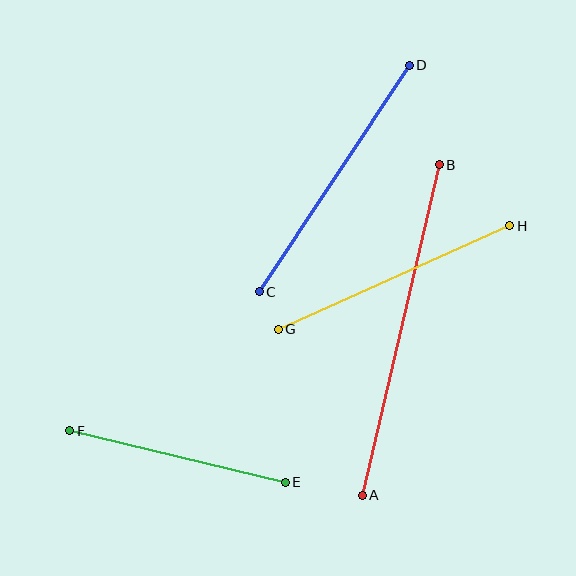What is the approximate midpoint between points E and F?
The midpoint is at approximately (177, 457) pixels.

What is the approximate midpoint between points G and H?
The midpoint is at approximately (394, 278) pixels.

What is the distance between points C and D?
The distance is approximately 271 pixels.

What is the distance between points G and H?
The distance is approximately 253 pixels.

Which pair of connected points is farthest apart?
Points A and B are farthest apart.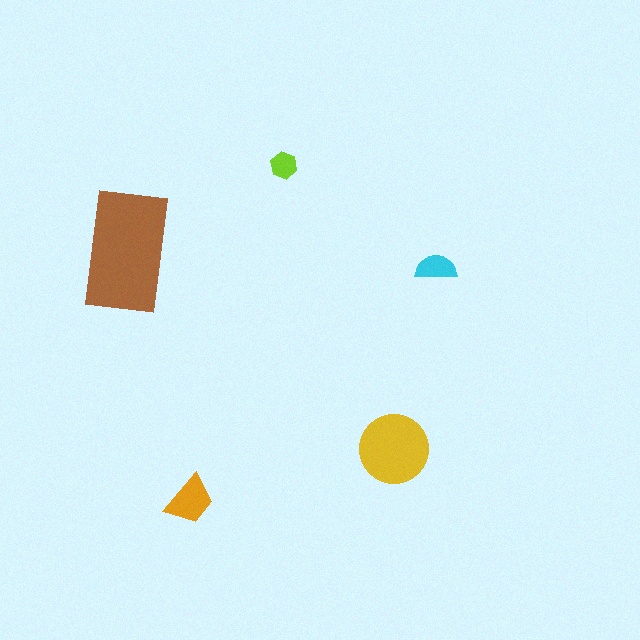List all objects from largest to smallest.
The brown rectangle, the yellow circle, the orange trapezoid, the cyan semicircle, the lime hexagon.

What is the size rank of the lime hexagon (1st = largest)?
5th.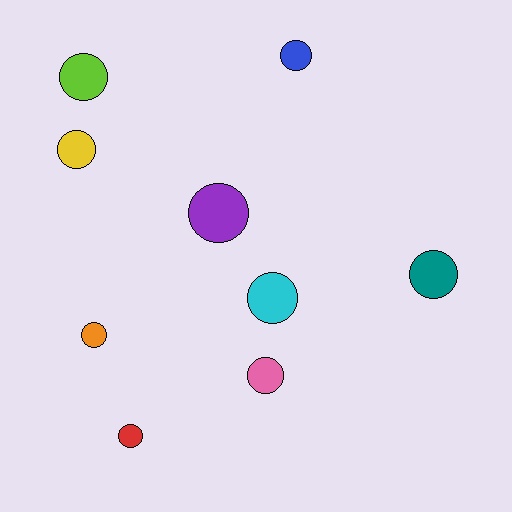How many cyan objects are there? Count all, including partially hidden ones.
There is 1 cyan object.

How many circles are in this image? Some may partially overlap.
There are 9 circles.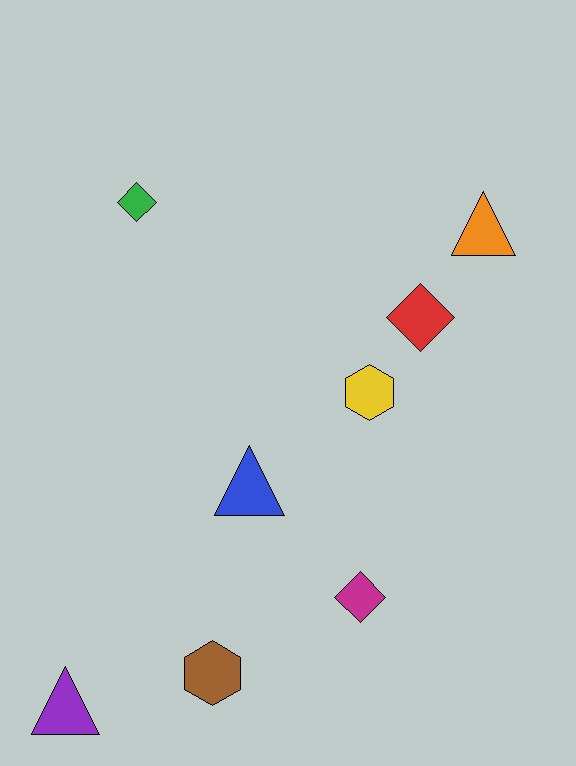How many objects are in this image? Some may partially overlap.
There are 8 objects.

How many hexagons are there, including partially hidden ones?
There are 2 hexagons.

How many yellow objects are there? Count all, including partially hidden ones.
There is 1 yellow object.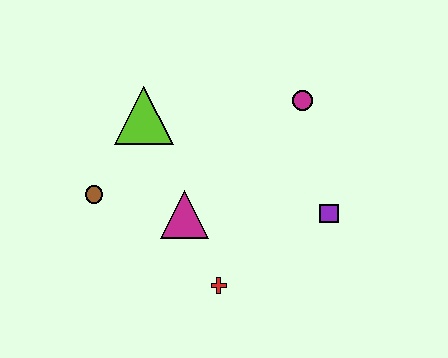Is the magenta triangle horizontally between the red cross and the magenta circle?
No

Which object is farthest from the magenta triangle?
The magenta circle is farthest from the magenta triangle.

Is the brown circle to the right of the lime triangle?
No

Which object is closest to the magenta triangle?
The red cross is closest to the magenta triangle.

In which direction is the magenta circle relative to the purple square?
The magenta circle is above the purple square.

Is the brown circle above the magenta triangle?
Yes